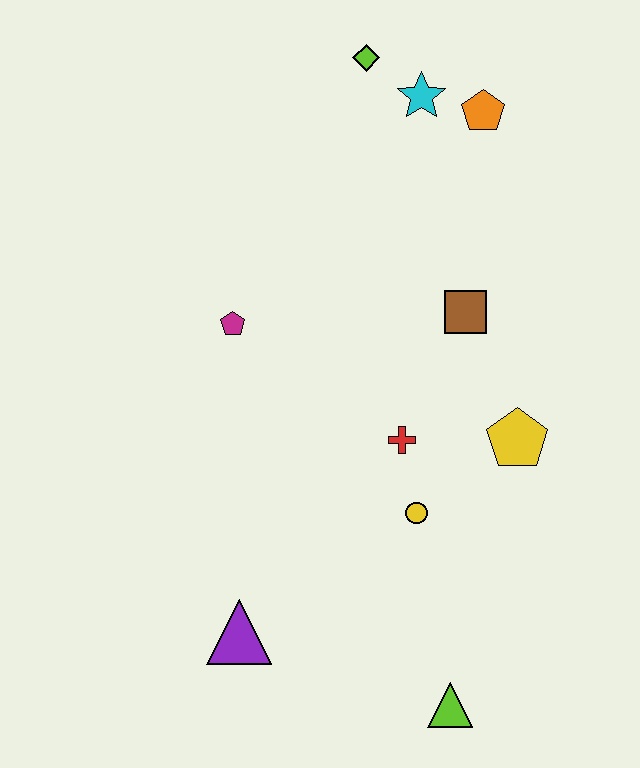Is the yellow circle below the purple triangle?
No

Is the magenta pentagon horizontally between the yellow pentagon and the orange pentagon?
No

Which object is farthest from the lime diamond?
The lime triangle is farthest from the lime diamond.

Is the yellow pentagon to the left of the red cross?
No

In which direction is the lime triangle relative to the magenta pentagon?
The lime triangle is below the magenta pentagon.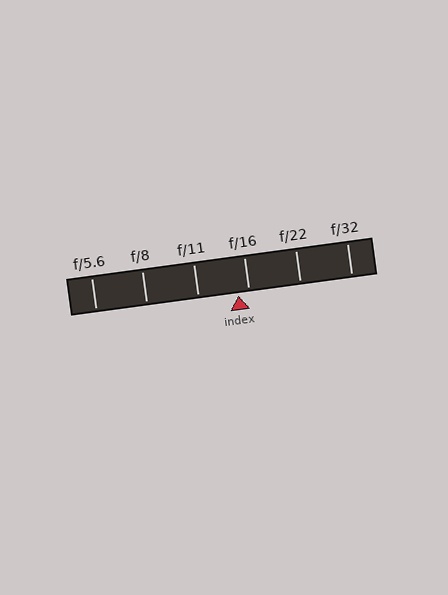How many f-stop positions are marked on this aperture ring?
There are 6 f-stop positions marked.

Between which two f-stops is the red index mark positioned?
The index mark is between f/11 and f/16.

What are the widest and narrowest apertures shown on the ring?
The widest aperture shown is f/5.6 and the narrowest is f/32.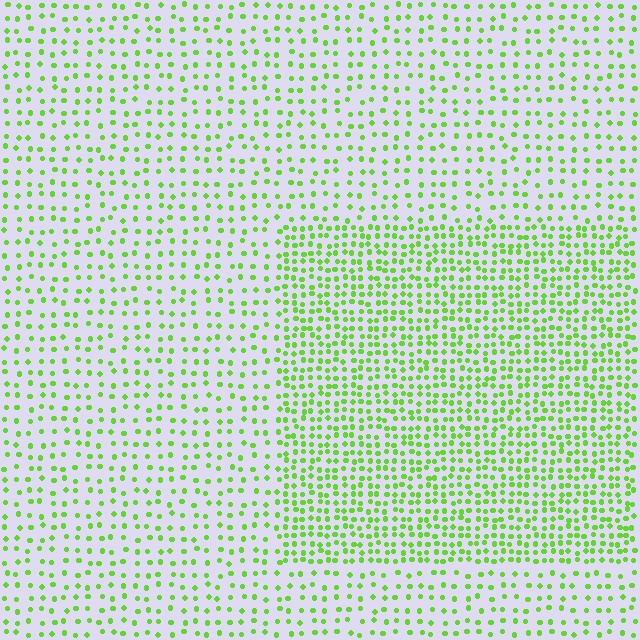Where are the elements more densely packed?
The elements are more densely packed inside the rectangle boundary.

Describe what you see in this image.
The image contains small lime elements arranged at two different densities. A rectangle-shaped region is visible where the elements are more densely packed than the surrounding area.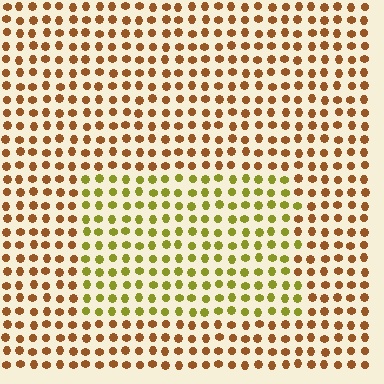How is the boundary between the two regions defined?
The boundary is defined purely by a slight shift in hue (about 42 degrees). Spacing, size, and orientation are identical on both sides.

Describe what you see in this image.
The image is filled with small brown elements in a uniform arrangement. A rectangle-shaped region is visible where the elements are tinted to a slightly different hue, forming a subtle color boundary.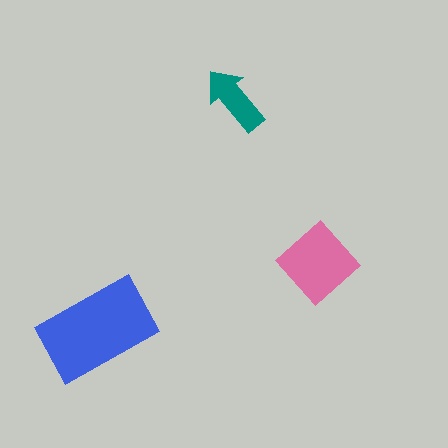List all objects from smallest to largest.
The teal arrow, the pink diamond, the blue rectangle.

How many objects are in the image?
There are 3 objects in the image.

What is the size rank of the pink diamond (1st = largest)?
2nd.